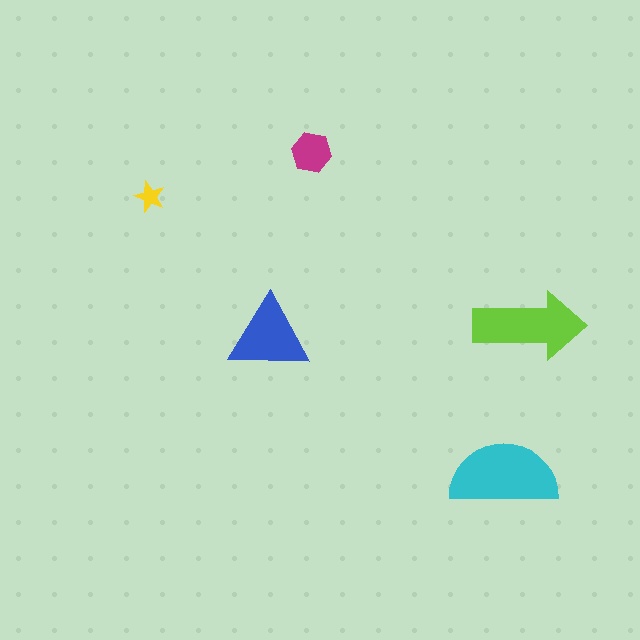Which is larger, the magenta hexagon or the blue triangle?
The blue triangle.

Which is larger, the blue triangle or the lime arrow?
The lime arrow.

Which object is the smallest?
The yellow star.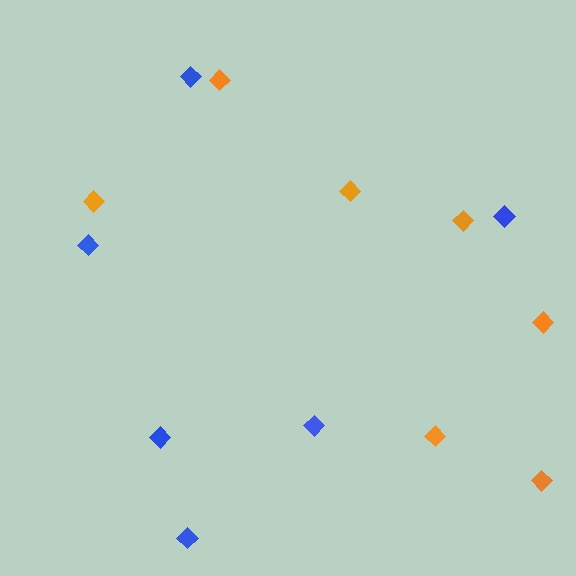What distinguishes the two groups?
There are 2 groups: one group of orange diamonds (7) and one group of blue diamonds (6).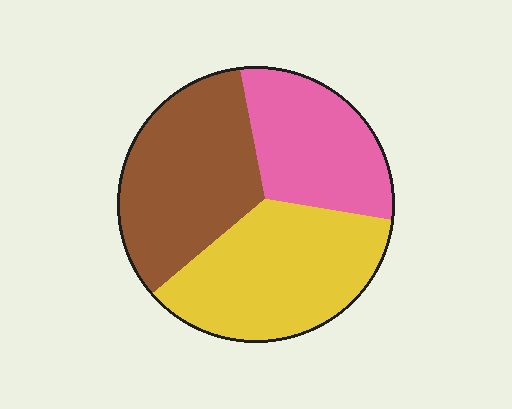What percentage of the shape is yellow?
Yellow covers roughly 35% of the shape.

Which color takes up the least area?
Pink, at roughly 25%.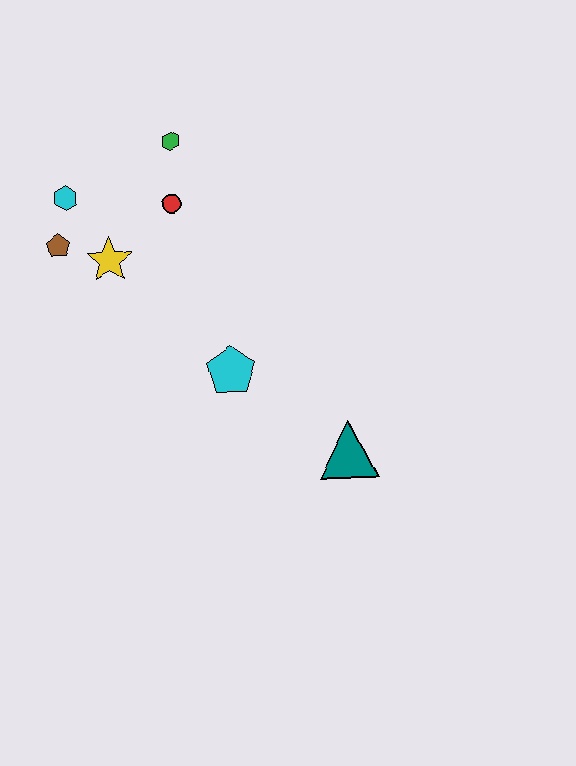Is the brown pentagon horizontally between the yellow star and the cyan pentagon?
No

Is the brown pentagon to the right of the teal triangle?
No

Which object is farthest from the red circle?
The teal triangle is farthest from the red circle.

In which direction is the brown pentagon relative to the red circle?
The brown pentagon is to the left of the red circle.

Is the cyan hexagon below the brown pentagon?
No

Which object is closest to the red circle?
The green hexagon is closest to the red circle.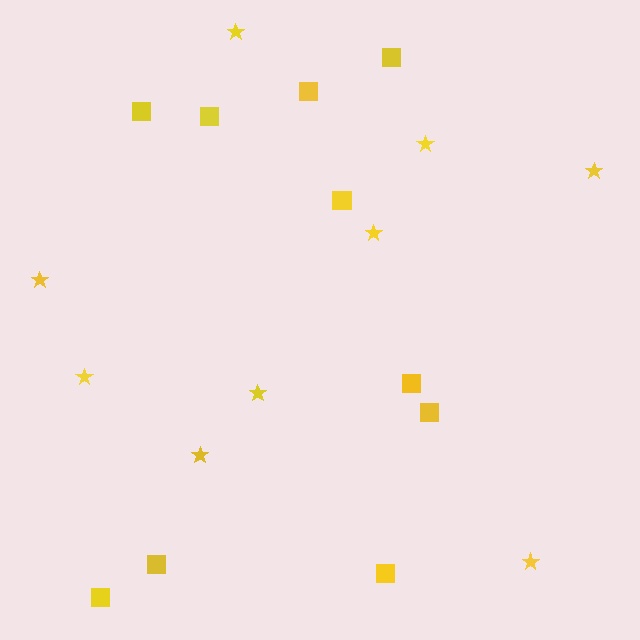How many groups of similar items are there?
There are 2 groups: one group of stars (9) and one group of squares (10).